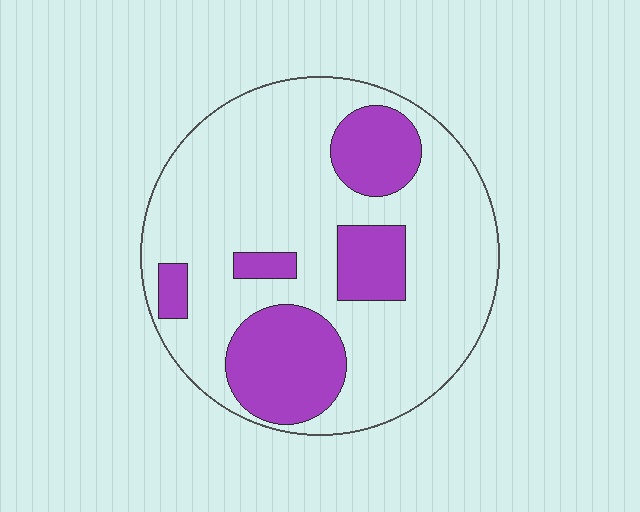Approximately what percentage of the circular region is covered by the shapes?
Approximately 25%.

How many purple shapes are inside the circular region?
5.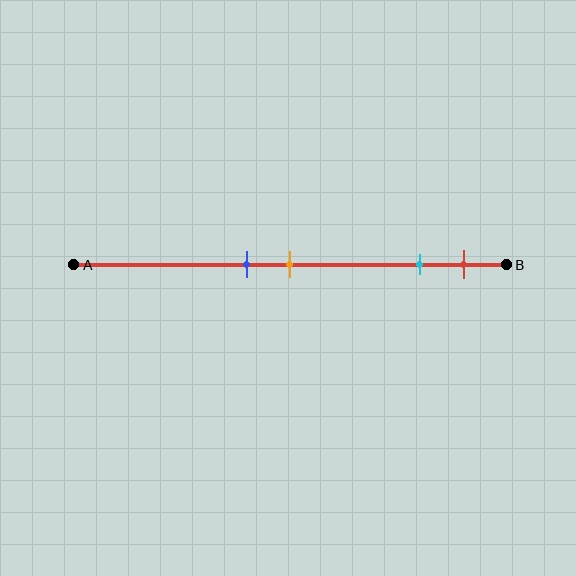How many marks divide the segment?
There are 4 marks dividing the segment.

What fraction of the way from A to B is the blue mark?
The blue mark is approximately 40% (0.4) of the way from A to B.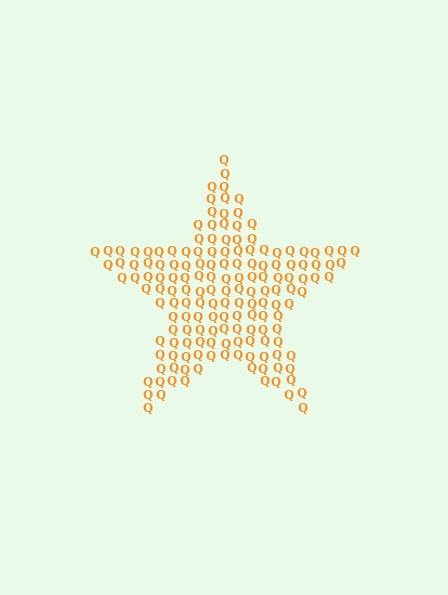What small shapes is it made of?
It is made of small letter Q's.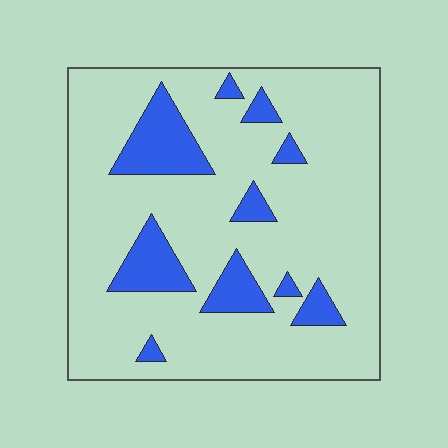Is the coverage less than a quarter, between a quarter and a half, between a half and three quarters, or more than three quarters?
Less than a quarter.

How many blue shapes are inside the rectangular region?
10.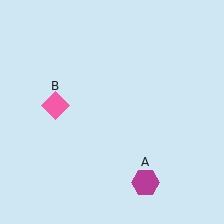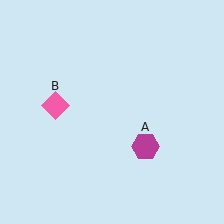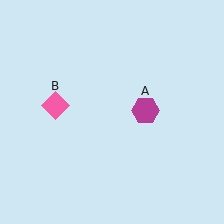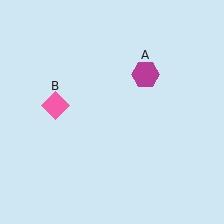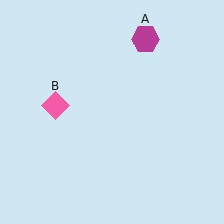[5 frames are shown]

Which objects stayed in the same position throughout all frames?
Pink diamond (object B) remained stationary.